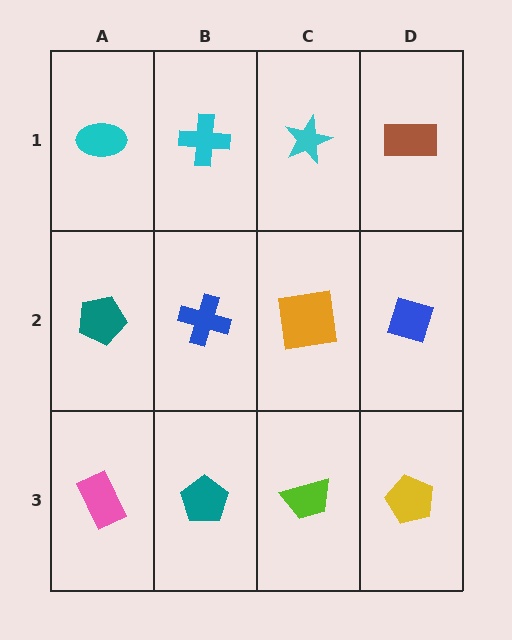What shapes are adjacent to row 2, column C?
A cyan star (row 1, column C), a lime trapezoid (row 3, column C), a blue cross (row 2, column B), a blue diamond (row 2, column D).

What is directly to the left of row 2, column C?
A blue cross.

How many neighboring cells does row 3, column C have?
3.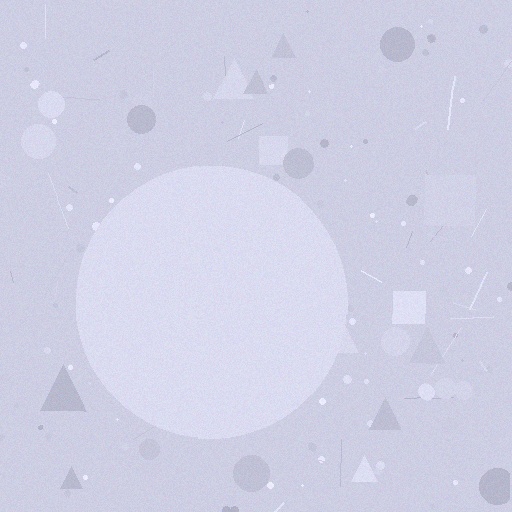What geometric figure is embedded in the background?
A circle is embedded in the background.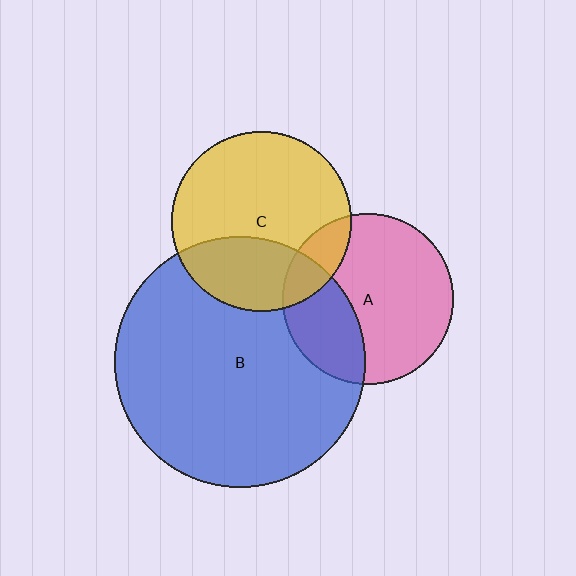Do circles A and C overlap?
Yes.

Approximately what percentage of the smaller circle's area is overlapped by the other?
Approximately 15%.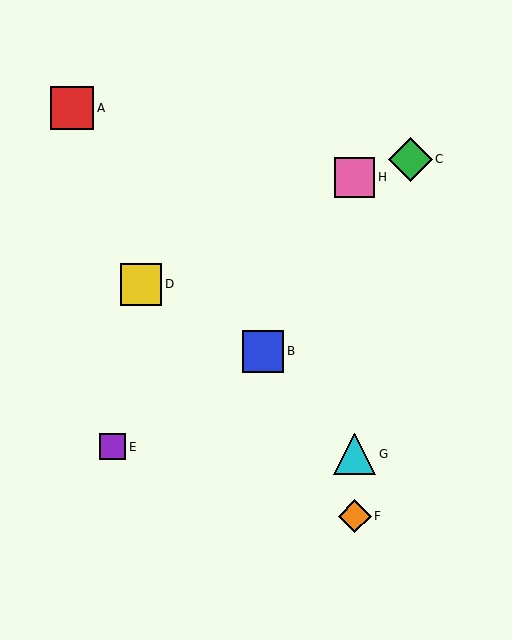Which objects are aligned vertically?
Objects F, G, H are aligned vertically.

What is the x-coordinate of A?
Object A is at x≈72.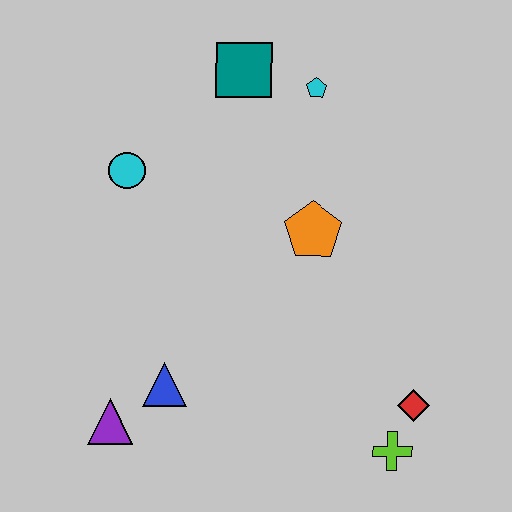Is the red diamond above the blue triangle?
No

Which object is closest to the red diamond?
The lime cross is closest to the red diamond.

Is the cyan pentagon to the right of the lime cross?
No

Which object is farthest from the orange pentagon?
The purple triangle is farthest from the orange pentagon.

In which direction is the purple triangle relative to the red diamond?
The purple triangle is to the left of the red diamond.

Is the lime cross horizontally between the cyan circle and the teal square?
No